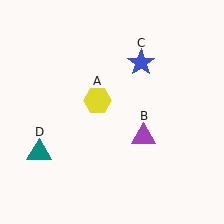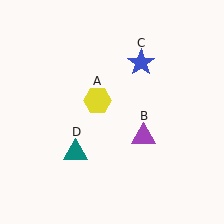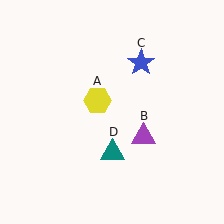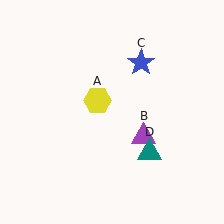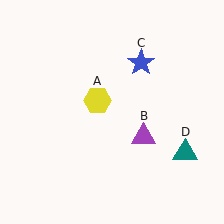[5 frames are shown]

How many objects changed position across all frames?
1 object changed position: teal triangle (object D).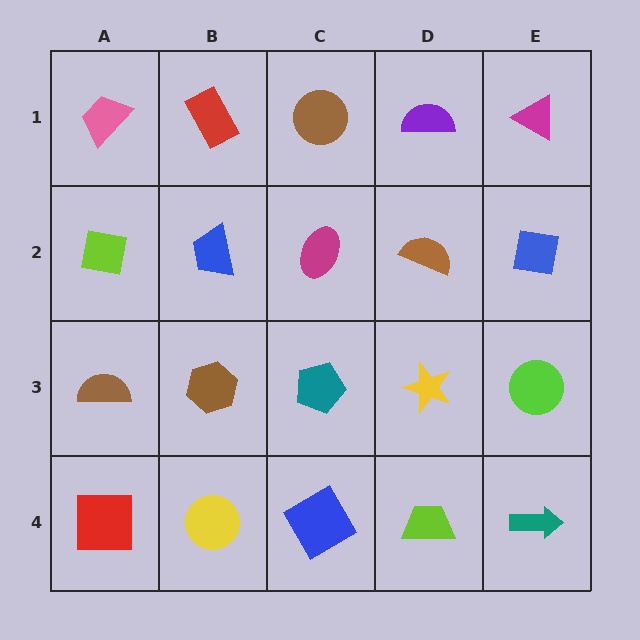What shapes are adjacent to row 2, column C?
A brown circle (row 1, column C), a teal pentagon (row 3, column C), a blue trapezoid (row 2, column B), a brown semicircle (row 2, column D).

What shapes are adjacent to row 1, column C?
A magenta ellipse (row 2, column C), a red rectangle (row 1, column B), a purple semicircle (row 1, column D).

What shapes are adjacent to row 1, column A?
A lime square (row 2, column A), a red rectangle (row 1, column B).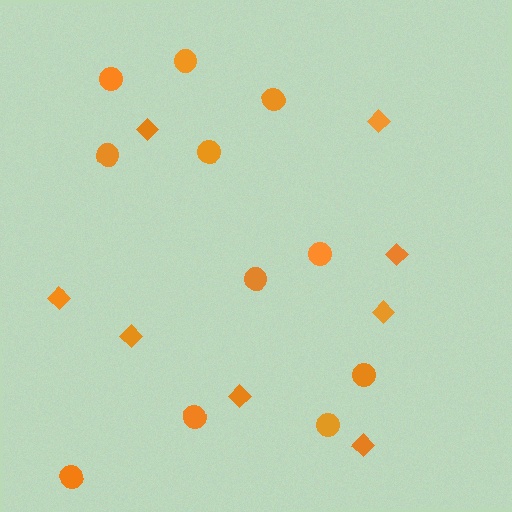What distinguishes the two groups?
There are 2 groups: one group of diamonds (8) and one group of circles (11).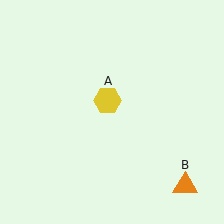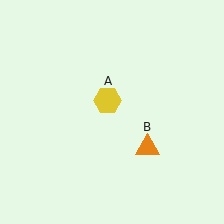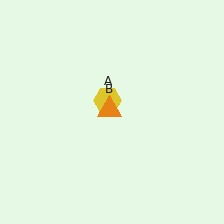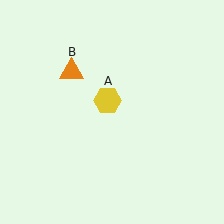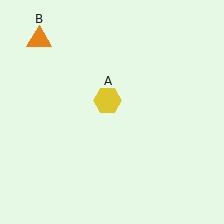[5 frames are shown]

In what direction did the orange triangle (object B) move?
The orange triangle (object B) moved up and to the left.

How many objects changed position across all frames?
1 object changed position: orange triangle (object B).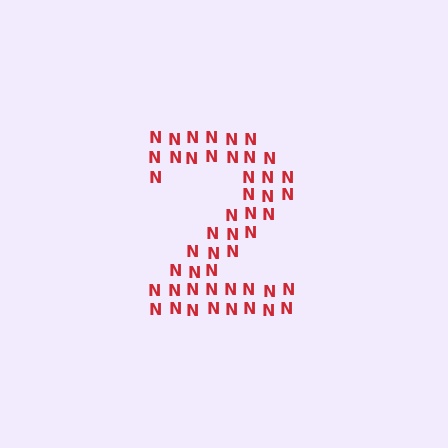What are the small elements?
The small elements are letter N's.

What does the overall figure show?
The overall figure shows the digit 2.